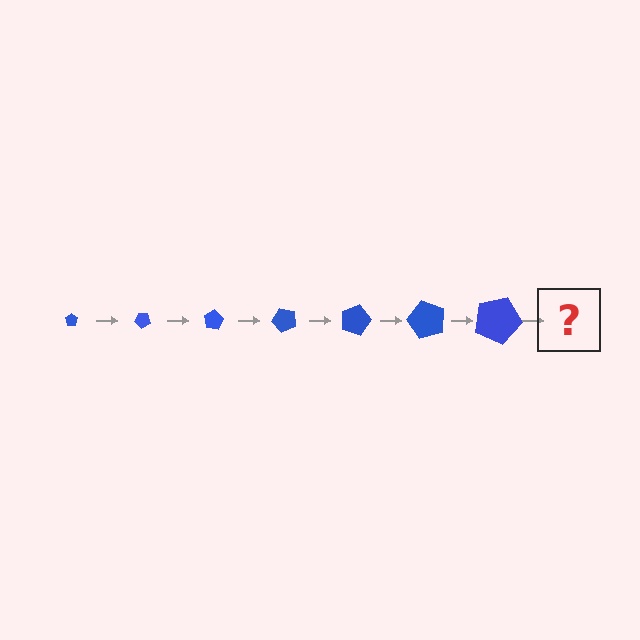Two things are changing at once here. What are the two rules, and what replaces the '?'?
The two rules are that the pentagon grows larger each step and it rotates 40 degrees each step. The '?' should be a pentagon, larger than the previous one and rotated 280 degrees from the start.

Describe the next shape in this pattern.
It should be a pentagon, larger than the previous one and rotated 280 degrees from the start.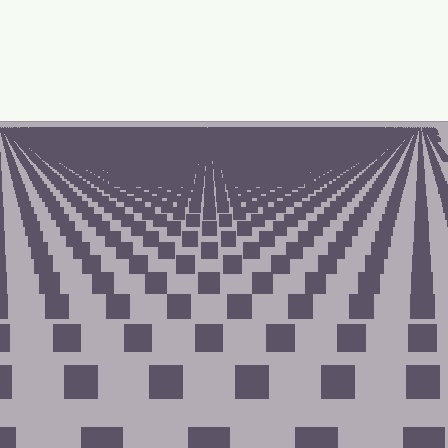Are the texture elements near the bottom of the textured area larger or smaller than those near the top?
Larger. Near the bottom, elements are closer to the viewer and appear at a bigger on-screen size.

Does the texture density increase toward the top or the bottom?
Density increases toward the top.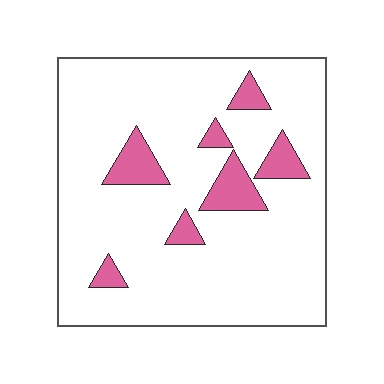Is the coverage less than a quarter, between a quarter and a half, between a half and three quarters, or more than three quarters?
Less than a quarter.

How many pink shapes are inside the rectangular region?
7.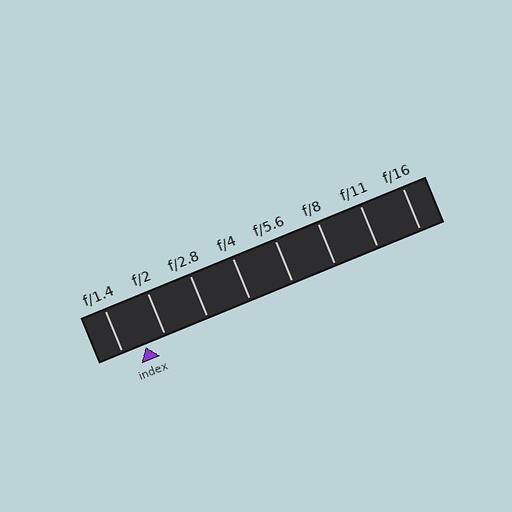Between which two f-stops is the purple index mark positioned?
The index mark is between f/1.4 and f/2.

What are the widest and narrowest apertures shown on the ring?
The widest aperture shown is f/1.4 and the narrowest is f/16.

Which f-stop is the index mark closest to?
The index mark is closest to f/2.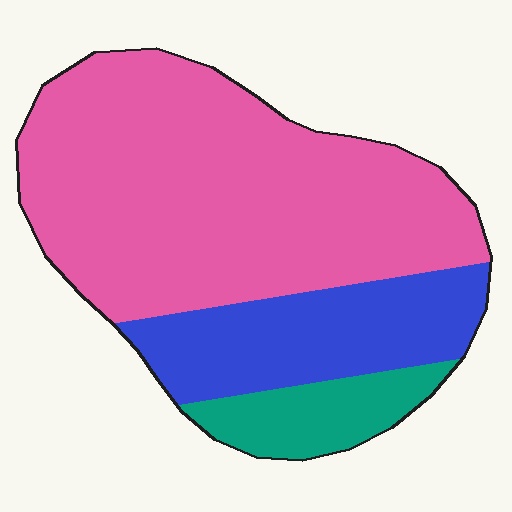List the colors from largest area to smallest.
From largest to smallest: pink, blue, teal.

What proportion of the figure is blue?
Blue covers roughly 25% of the figure.